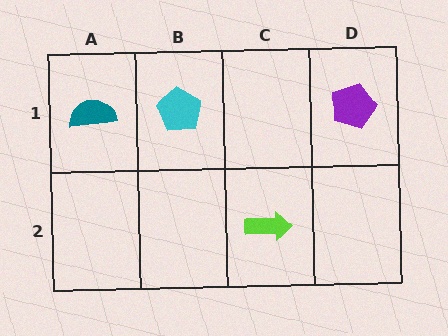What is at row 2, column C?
A lime arrow.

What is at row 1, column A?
A teal semicircle.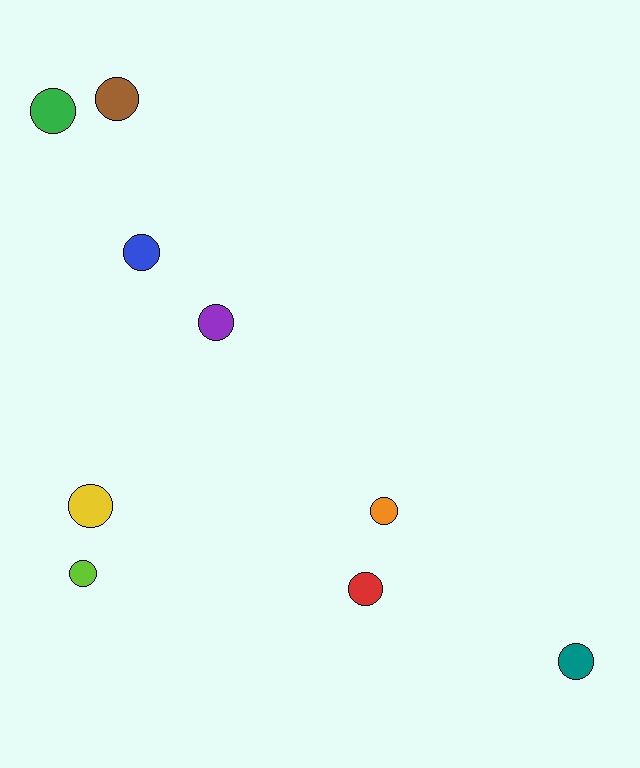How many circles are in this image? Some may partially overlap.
There are 9 circles.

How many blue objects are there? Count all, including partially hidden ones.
There is 1 blue object.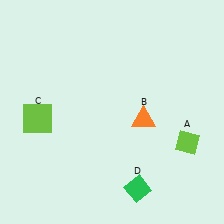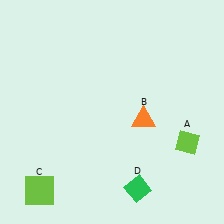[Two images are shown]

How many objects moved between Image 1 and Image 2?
1 object moved between the two images.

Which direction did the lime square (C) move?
The lime square (C) moved down.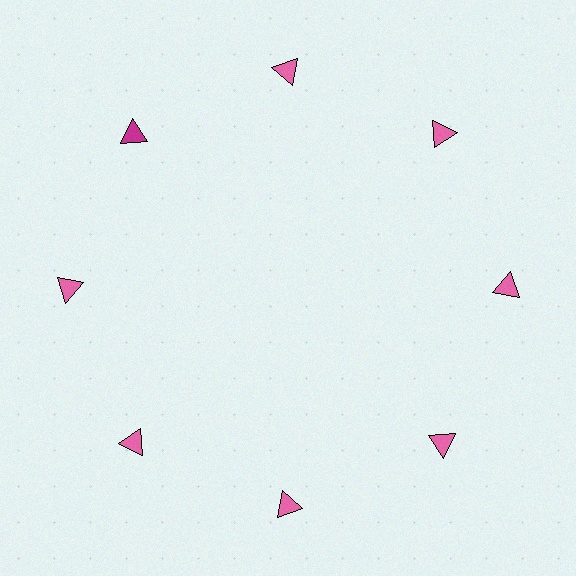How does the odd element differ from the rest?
It has a different color: magenta instead of pink.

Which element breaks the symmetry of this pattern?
The magenta triangle at roughly the 10 o'clock position breaks the symmetry. All other shapes are pink triangles.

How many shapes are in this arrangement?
There are 8 shapes arranged in a ring pattern.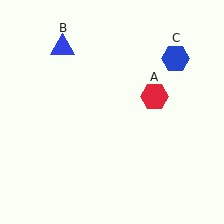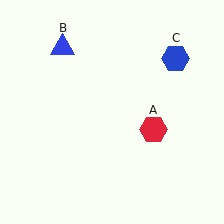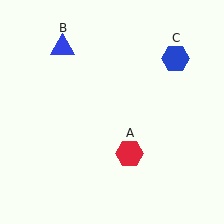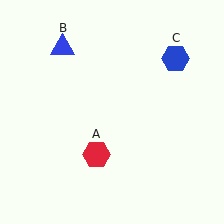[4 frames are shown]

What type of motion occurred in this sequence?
The red hexagon (object A) rotated clockwise around the center of the scene.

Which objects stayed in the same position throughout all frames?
Blue triangle (object B) and blue hexagon (object C) remained stationary.